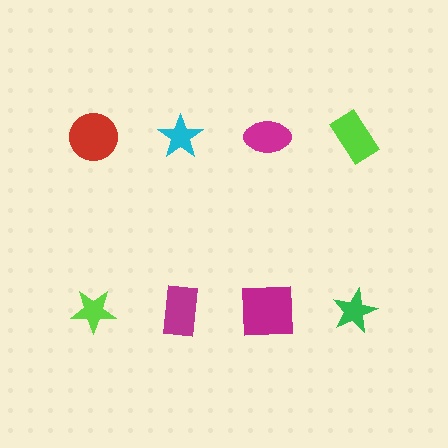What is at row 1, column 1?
A red circle.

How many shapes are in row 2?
4 shapes.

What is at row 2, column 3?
A magenta square.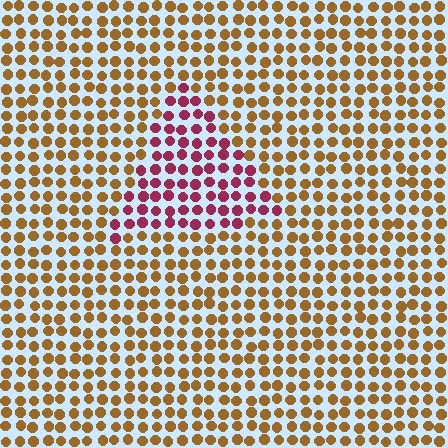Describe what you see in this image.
The image is filled with small brown elements in a uniform arrangement. A triangle-shaped region is visible where the elements are tinted to a slightly different hue, forming a subtle color boundary.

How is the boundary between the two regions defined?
The boundary is defined purely by a slight shift in hue (about 57 degrees). Spacing, size, and orientation are identical on both sides.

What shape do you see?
I see a triangle.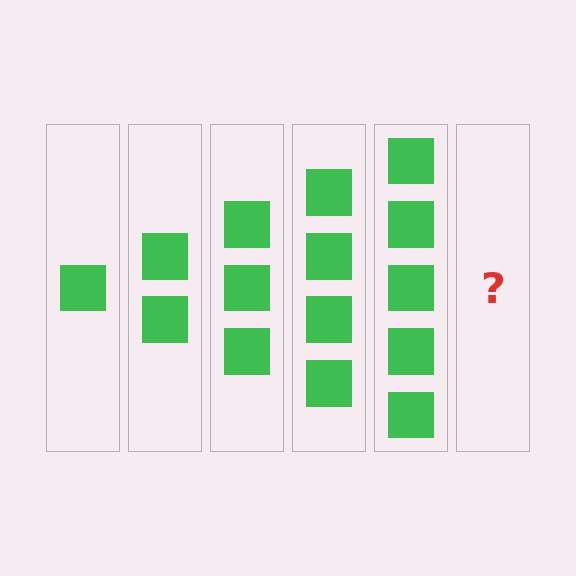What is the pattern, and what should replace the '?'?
The pattern is that each step adds one more square. The '?' should be 6 squares.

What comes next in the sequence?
The next element should be 6 squares.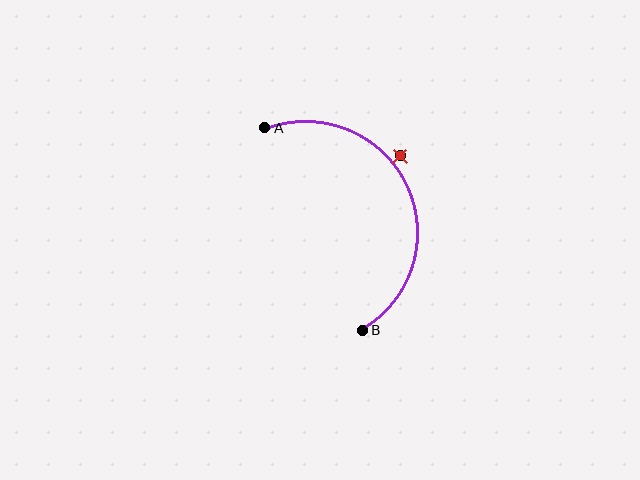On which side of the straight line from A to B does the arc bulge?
The arc bulges to the right of the straight line connecting A and B.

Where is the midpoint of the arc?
The arc midpoint is the point on the curve farthest from the straight line joining A and B. It sits to the right of that line.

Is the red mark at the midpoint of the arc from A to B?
No — the red mark does not lie on the arc at all. It sits slightly outside the curve.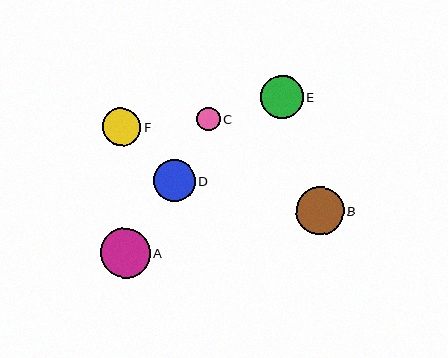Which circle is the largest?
Circle A is the largest with a size of approximately 50 pixels.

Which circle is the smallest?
Circle C is the smallest with a size of approximately 23 pixels.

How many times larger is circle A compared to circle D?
Circle A is approximately 1.2 times the size of circle D.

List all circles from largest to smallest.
From largest to smallest: A, B, E, D, F, C.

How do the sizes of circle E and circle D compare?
Circle E and circle D are approximately the same size.